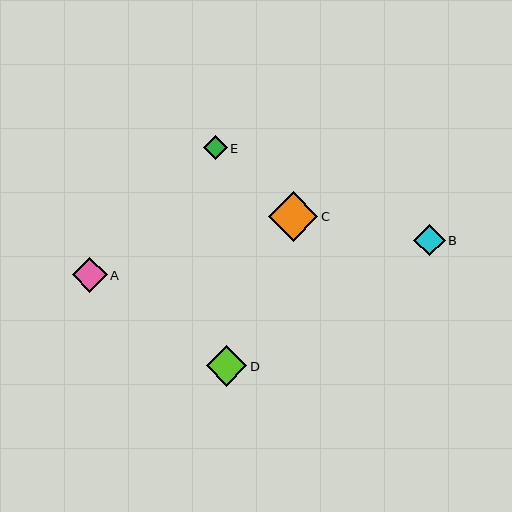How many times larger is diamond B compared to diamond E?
Diamond B is approximately 1.3 times the size of diamond E.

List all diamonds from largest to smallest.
From largest to smallest: C, D, A, B, E.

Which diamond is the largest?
Diamond C is the largest with a size of approximately 50 pixels.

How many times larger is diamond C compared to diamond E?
Diamond C is approximately 2.1 times the size of diamond E.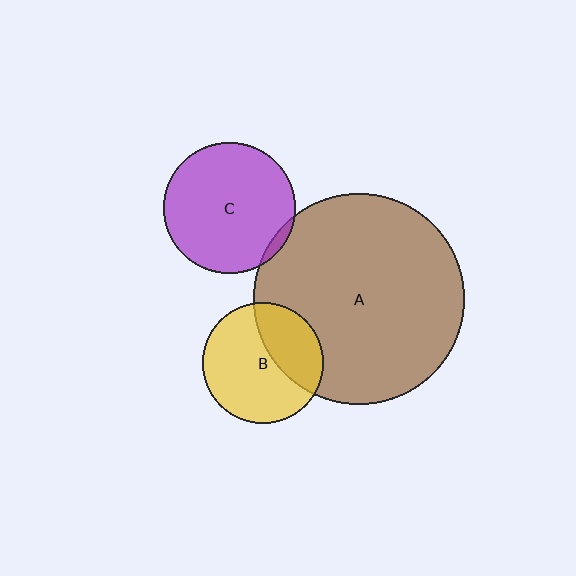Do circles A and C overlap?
Yes.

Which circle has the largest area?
Circle A (brown).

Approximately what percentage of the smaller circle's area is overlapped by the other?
Approximately 5%.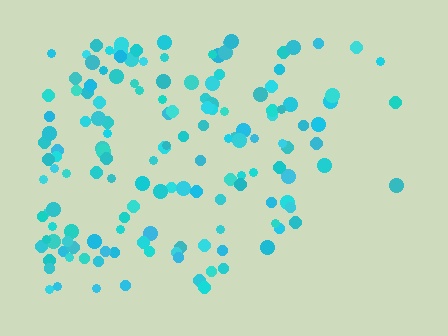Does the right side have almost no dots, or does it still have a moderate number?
Still a moderate number, just noticeably fewer than the left.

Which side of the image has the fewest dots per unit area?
The right.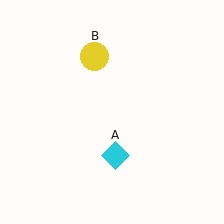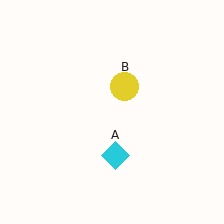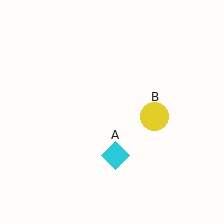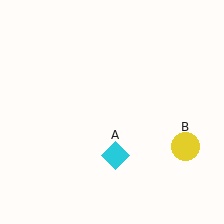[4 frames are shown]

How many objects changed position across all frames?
1 object changed position: yellow circle (object B).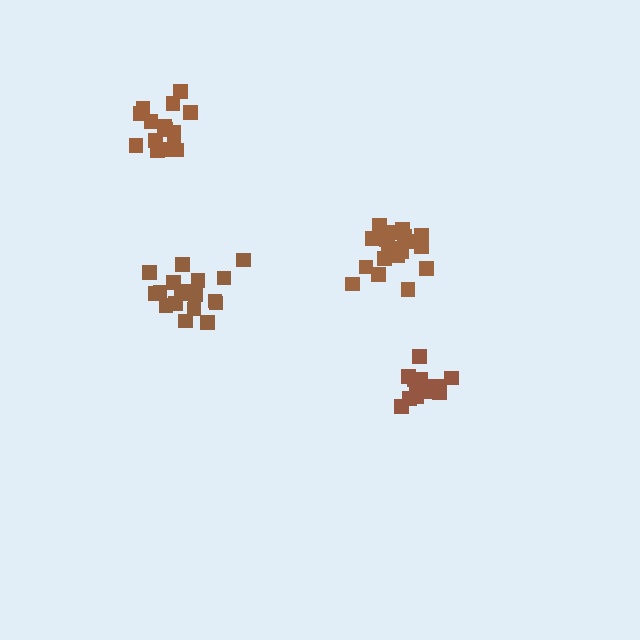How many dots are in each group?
Group 1: 15 dots, Group 2: 19 dots, Group 3: 15 dots, Group 4: 21 dots (70 total).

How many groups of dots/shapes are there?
There are 4 groups.